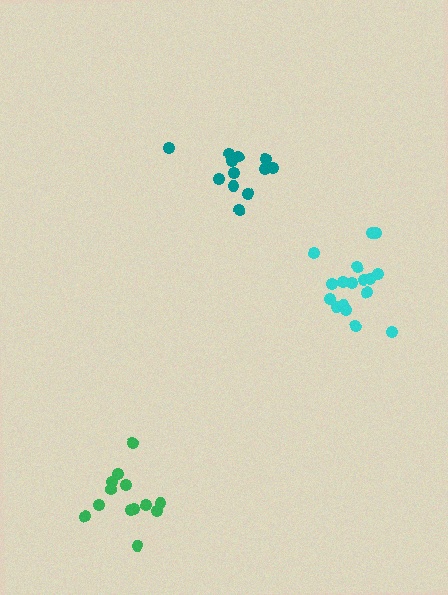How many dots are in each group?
Group 1: 12 dots, Group 2: 13 dots, Group 3: 17 dots (42 total).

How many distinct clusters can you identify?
There are 3 distinct clusters.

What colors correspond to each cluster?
The clusters are colored: teal, green, cyan.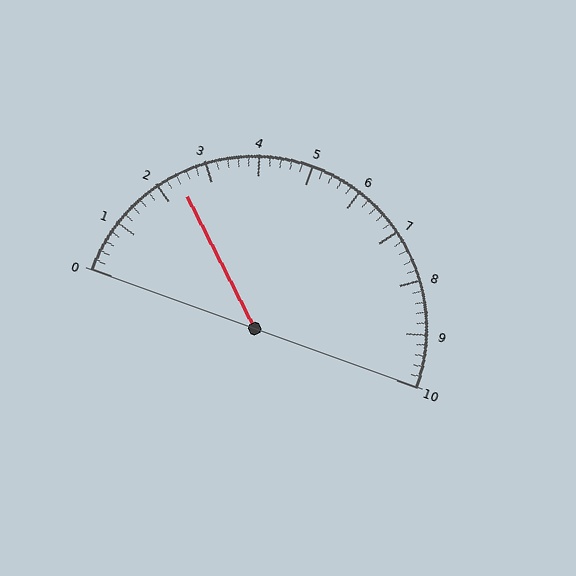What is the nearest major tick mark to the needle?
The nearest major tick mark is 2.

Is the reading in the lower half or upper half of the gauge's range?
The reading is in the lower half of the range (0 to 10).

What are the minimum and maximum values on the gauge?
The gauge ranges from 0 to 10.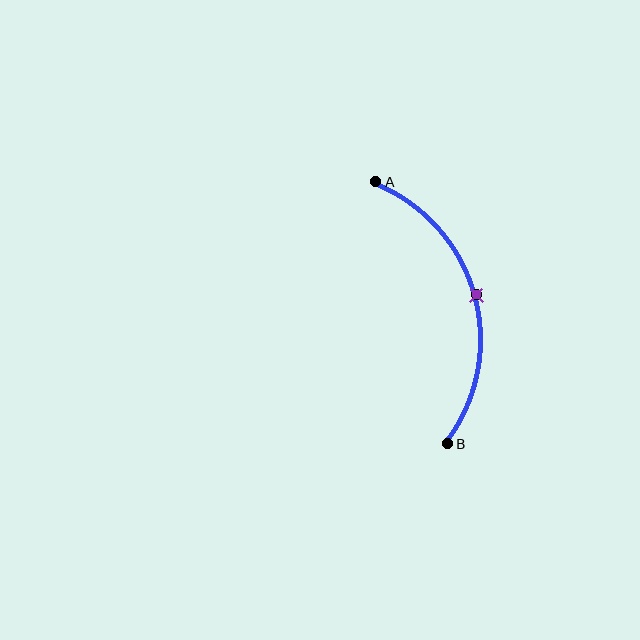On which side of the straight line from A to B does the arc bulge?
The arc bulges to the right of the straight line connecting A and B.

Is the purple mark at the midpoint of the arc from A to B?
Yes. The purple mark lies on the arc at equal arc-length from both A and B — it is the arc midpoint.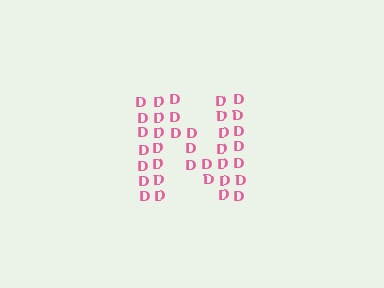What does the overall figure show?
The overall figure shows the letter N.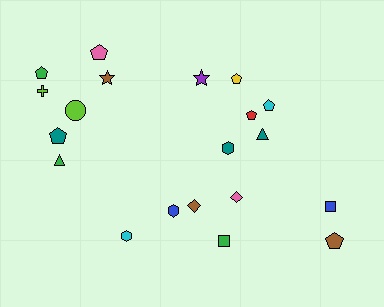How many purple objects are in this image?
There is 1 purple object.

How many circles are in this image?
There is 1 circle.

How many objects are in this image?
There are 20 objects.